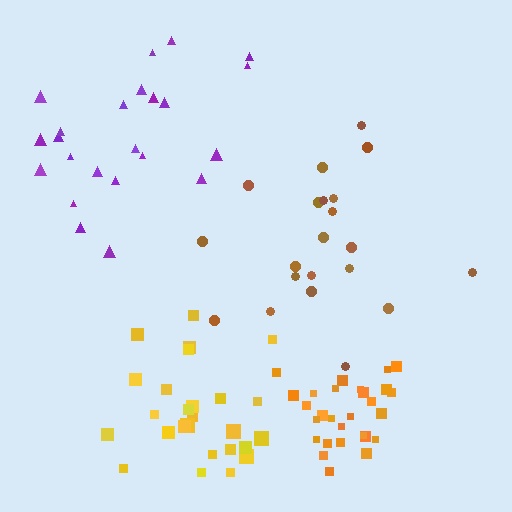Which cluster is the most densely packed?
Orange.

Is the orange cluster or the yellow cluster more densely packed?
Orange.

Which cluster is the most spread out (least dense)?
Brown.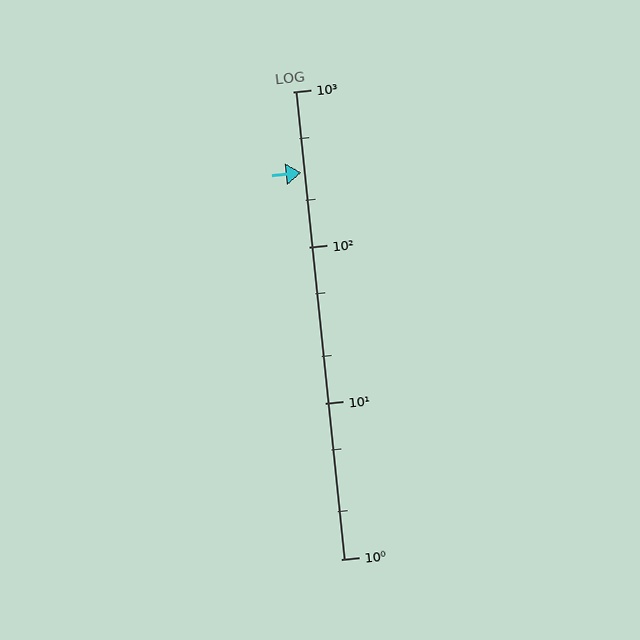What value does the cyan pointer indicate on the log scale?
The pointer indicates approximately 300.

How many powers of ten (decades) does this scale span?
The scale spans 3 decades, from 1 to 1000.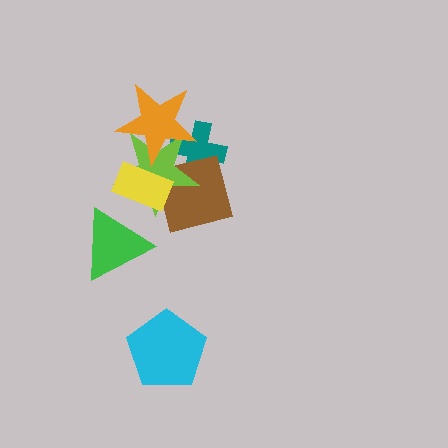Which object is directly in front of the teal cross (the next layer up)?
The brown square is directly in front of the teal cross.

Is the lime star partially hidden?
Yes, it is partially covered by another shape.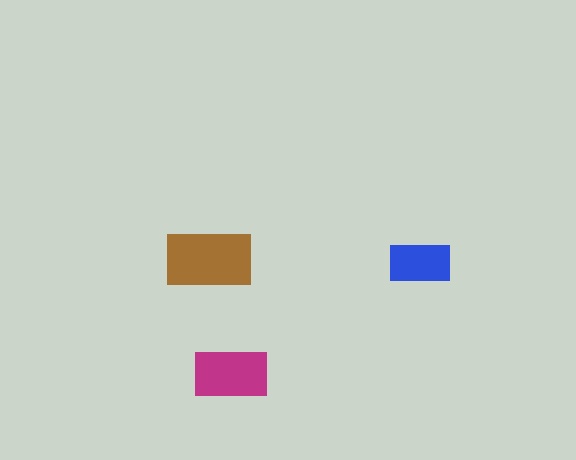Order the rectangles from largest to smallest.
the brown one, the magenta one, the blue one.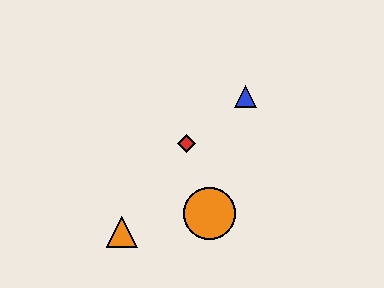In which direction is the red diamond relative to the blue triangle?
The red diamond is to the left of the blue triangle.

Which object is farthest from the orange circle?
The blue triangle is farthest from the orange circle.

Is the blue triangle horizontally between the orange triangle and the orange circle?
No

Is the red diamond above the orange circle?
Yes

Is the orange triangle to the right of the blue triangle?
No